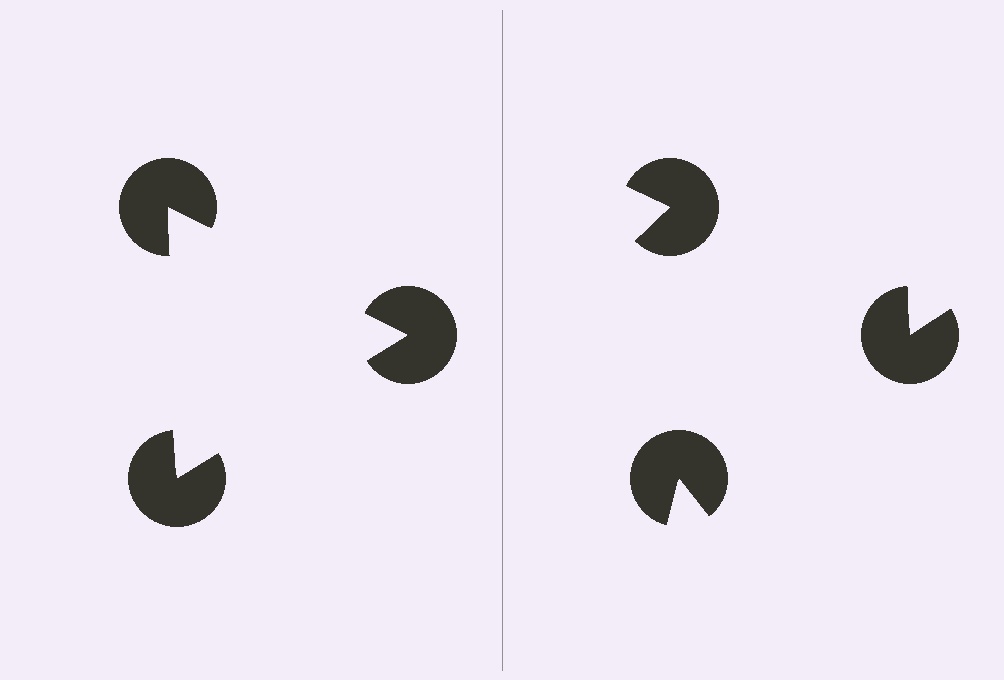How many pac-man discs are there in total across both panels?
6 — 3 on each side.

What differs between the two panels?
The pac-man discs are positioned identically on both sides; only the wedge orientations differ. On the left they align to a triangle; on the right they are misaligned.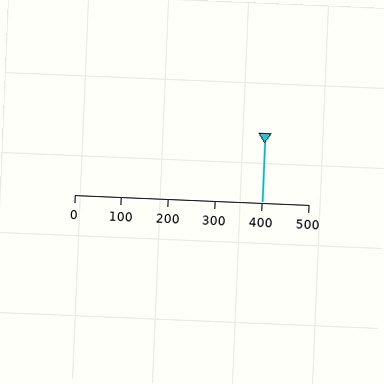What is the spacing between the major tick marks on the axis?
The major ticks are spaced 100 apart.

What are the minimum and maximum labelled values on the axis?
The axis runs from 0 to 500.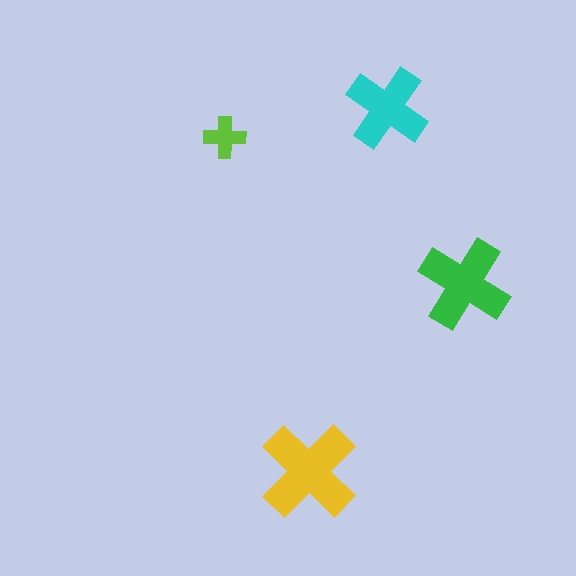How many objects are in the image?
There are 4 objects in the image.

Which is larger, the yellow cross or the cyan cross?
The yellow one.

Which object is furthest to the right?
The green cross is rightmost.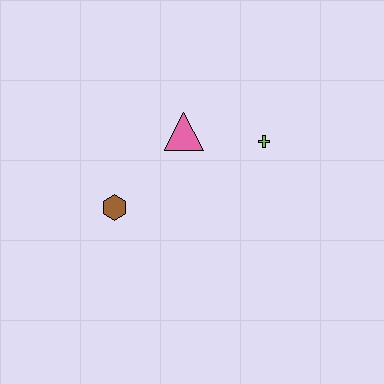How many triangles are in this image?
There is 1 triangle.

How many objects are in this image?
There are 3 objects.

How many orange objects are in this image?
There are no orange objects.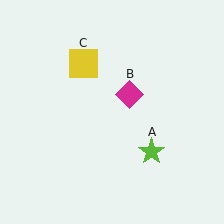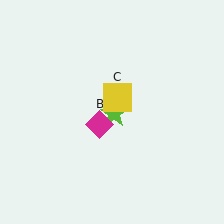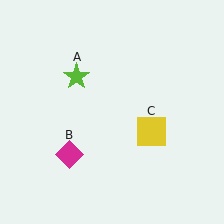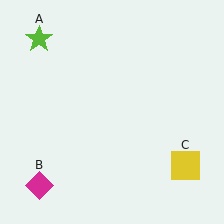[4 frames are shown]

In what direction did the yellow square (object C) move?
The yellow square (object C) moved down and to the right.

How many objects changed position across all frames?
3 objects changed position: lime star (object A), magenta diamond (object B), yellow square (object C).